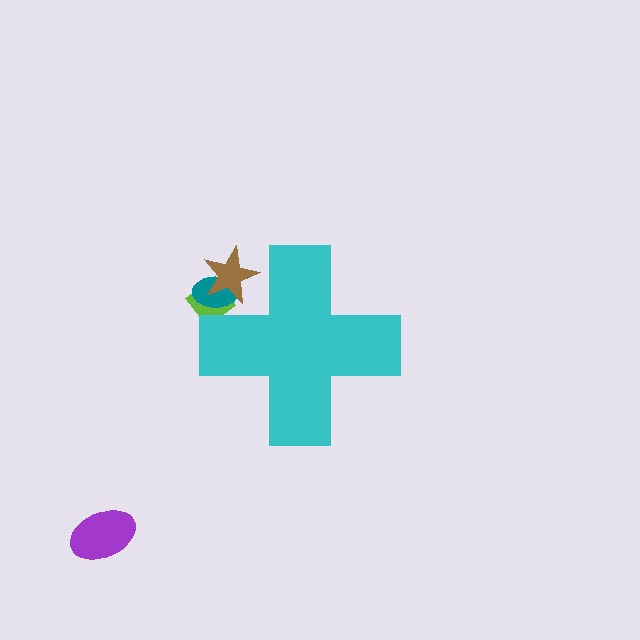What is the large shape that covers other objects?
A cyan cross.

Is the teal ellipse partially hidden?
Yes, the teal ellipse is partially hidden behind the cyan cross.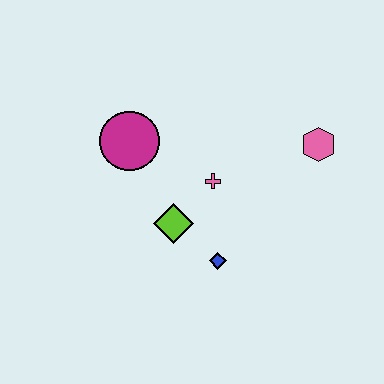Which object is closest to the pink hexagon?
The pink cross is closest to the pink hexagon.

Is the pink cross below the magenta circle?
Yes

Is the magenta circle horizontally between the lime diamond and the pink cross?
No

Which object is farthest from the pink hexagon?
The magenta circle is farthest from the pink hexagon.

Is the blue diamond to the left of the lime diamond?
No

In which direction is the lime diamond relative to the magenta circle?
The lime diamond is below the magenta circle.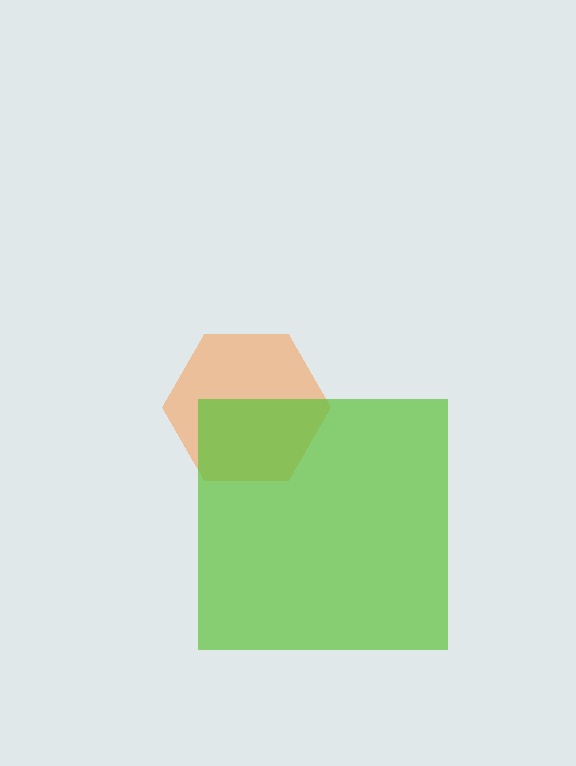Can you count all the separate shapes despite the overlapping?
Yes, there are 2 separate shapes.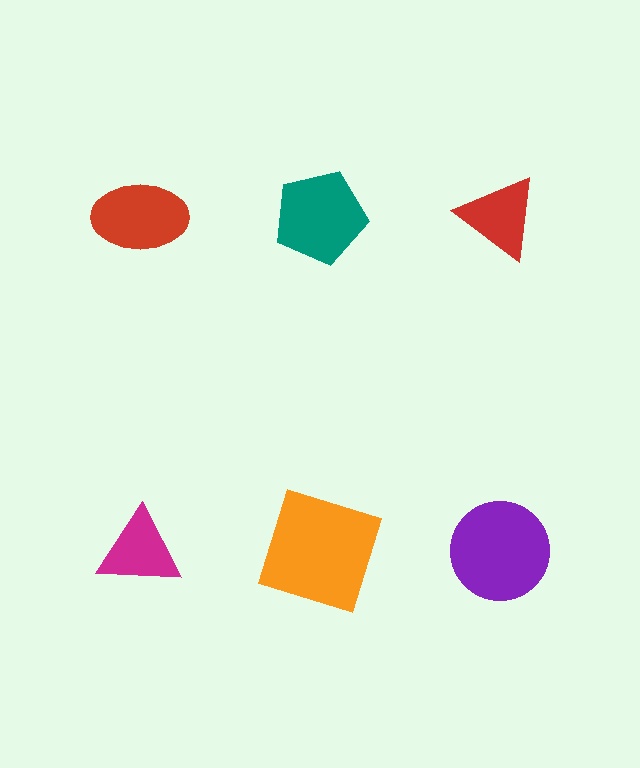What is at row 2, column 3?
A purple circle.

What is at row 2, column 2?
An orange square.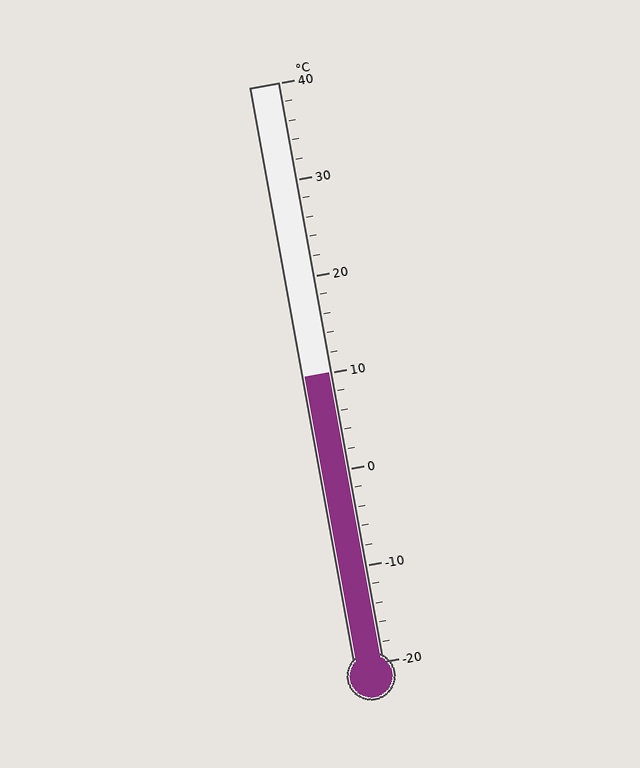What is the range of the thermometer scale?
The thermometer scale ranges from -20°C to 40°C.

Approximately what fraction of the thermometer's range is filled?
The thermometer is filled to approximately 50% of its range.